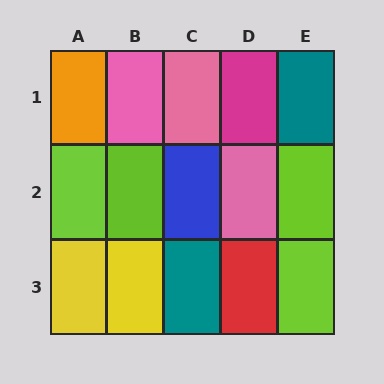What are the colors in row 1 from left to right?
Orange, pink, pink, magenta, teal.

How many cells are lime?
4 cells are lime.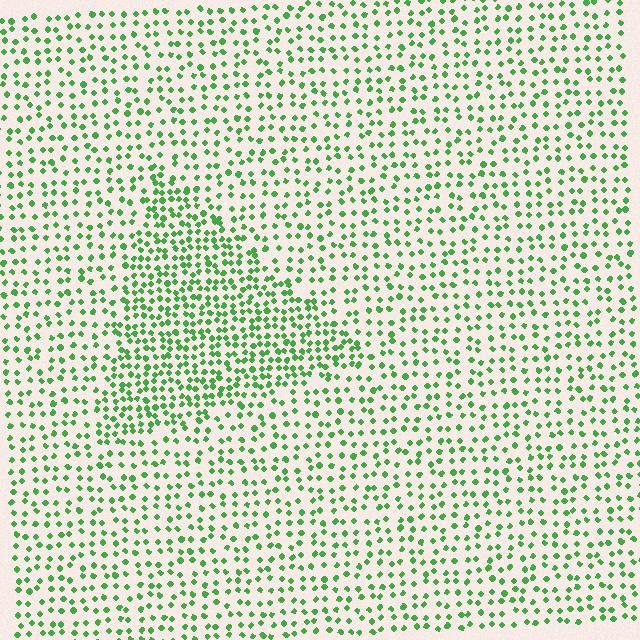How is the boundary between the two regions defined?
The boundary is defined by a change in element density (approximately 1.8x ratio). All elements are the same color, size, and shape.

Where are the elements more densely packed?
The elements are more densely packed inside the triangle boundary.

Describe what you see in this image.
The image contains small green elements arranged at two different densities. A triangle-shaped region is visible where the elements are more densely packed than the surrounding area.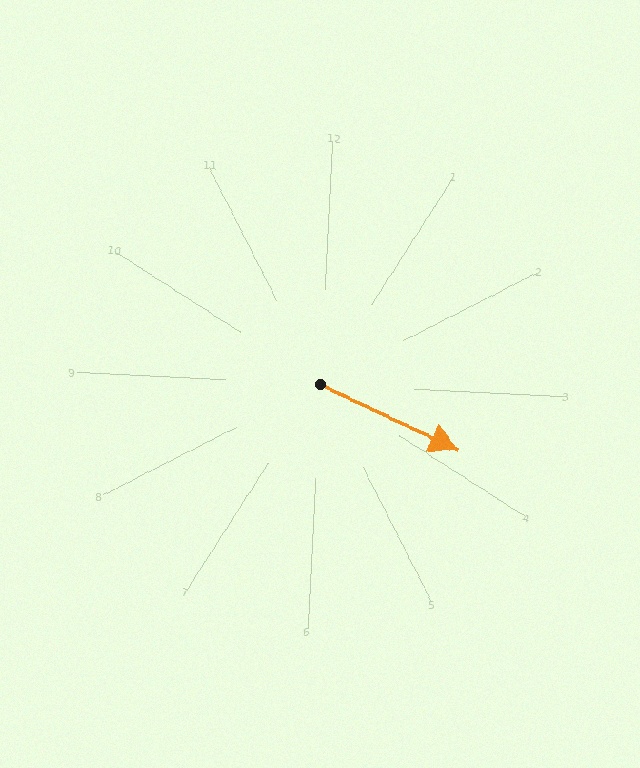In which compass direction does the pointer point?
Southeast.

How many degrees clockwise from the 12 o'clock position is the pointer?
Approximately 113 degrees.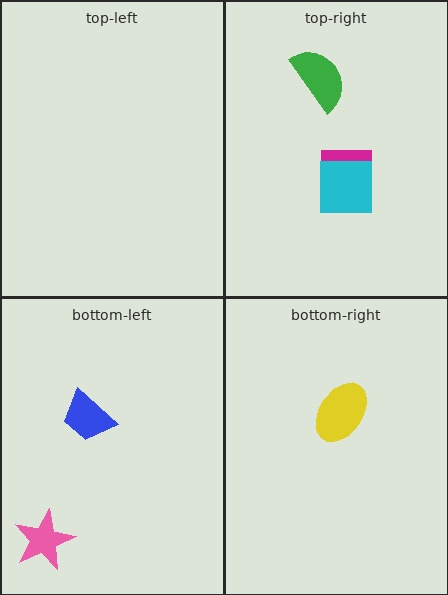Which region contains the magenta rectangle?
The top-right region.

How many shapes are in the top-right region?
3.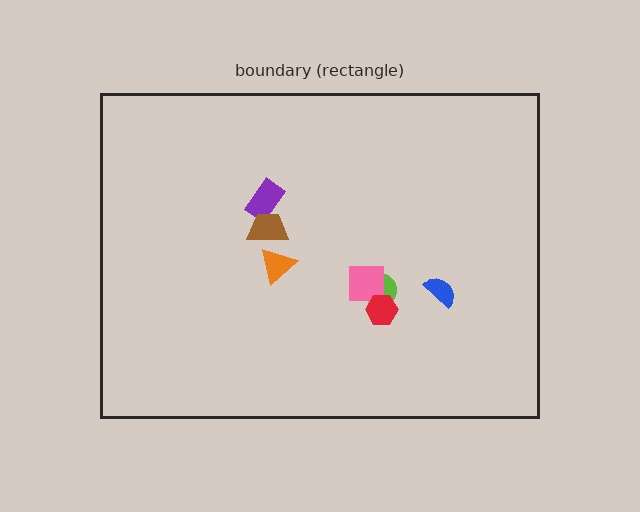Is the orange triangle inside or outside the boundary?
Inside.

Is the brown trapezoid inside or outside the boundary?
Inside.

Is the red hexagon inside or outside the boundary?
Inside.